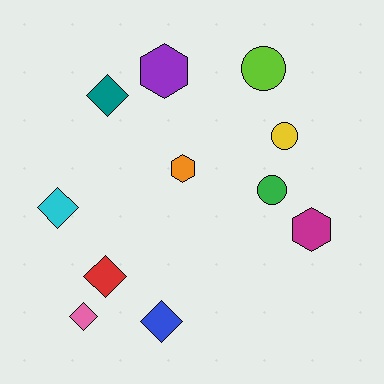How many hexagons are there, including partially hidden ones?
There are 3 hexagons.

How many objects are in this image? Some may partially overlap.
There are 11 objects.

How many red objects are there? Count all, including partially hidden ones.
There is 1 red object.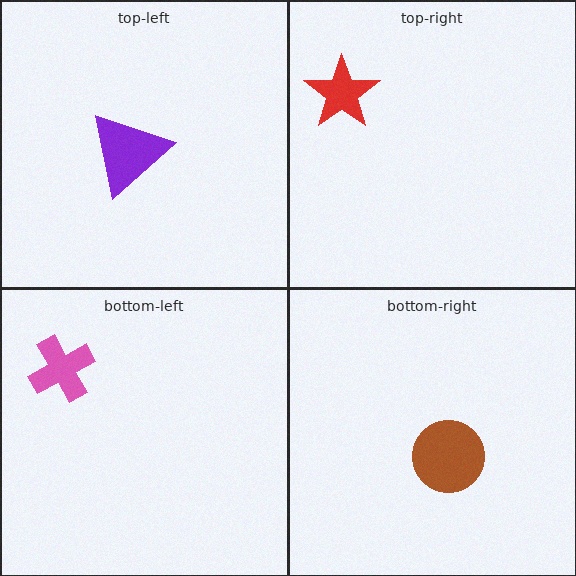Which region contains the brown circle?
The bottom-right region.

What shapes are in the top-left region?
The purple triangle.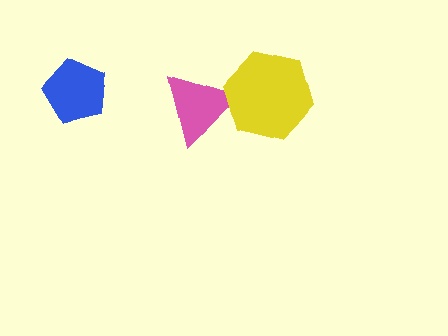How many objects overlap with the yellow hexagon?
1 object overlaps with the yellow hexagon.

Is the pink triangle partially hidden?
Yes, it is partially covered by another shape.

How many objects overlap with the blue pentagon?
0 objects overlap with the blue pentagon.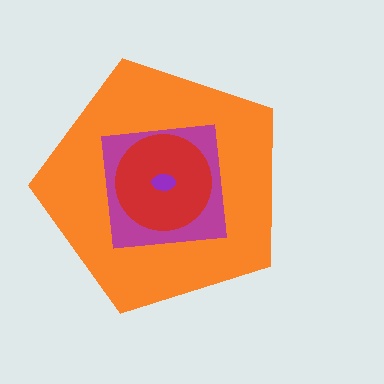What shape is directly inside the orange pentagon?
The magenta square.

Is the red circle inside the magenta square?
Yes.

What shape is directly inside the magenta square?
The red circle.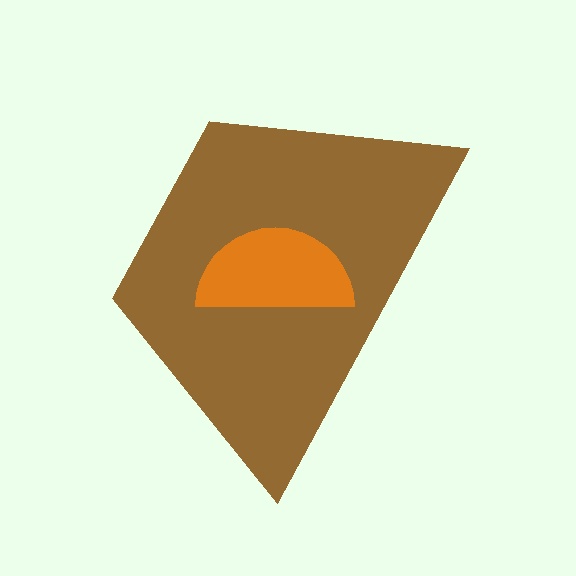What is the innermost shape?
The orange semicircle.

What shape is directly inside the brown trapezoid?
The orange semicircle.